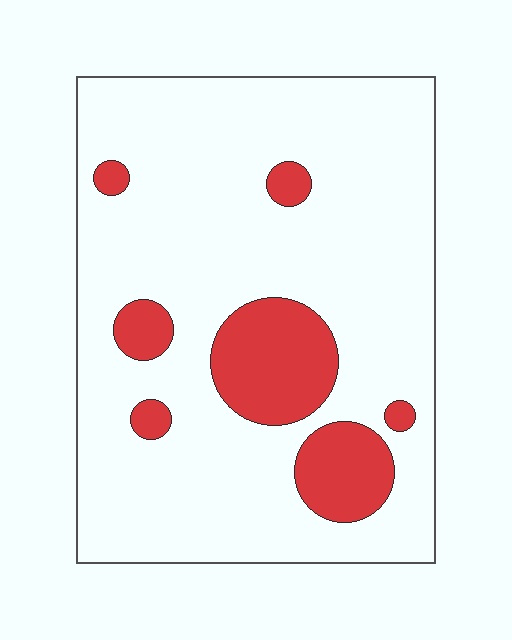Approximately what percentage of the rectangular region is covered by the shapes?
Approximately 15%.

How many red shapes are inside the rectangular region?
7.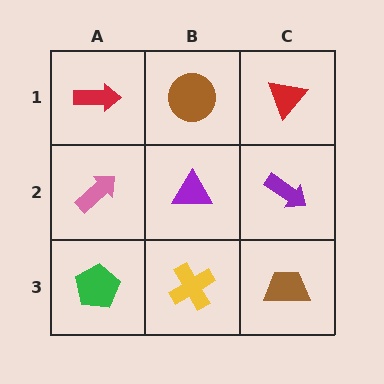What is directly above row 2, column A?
A red arrow.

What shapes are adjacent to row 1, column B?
A purple triangle (row 2, column B), a red arrow (row 1, column A), a red triangle (row 1, column C).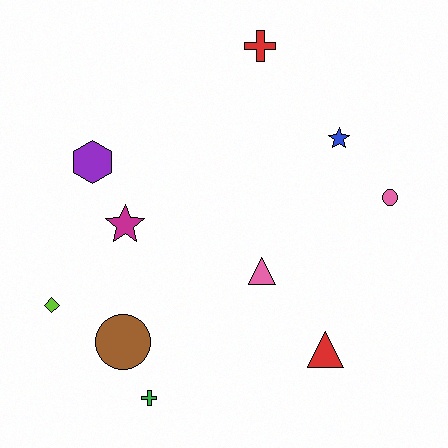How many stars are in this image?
There are 2 stars.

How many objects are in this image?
There are 10 objects.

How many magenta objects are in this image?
There is 1 magenta object.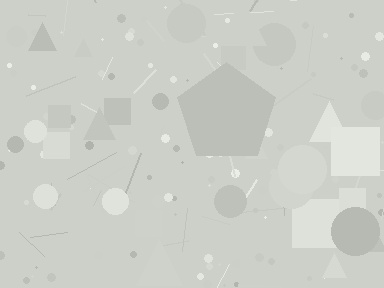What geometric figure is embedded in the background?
A pentagon is embedded in the background.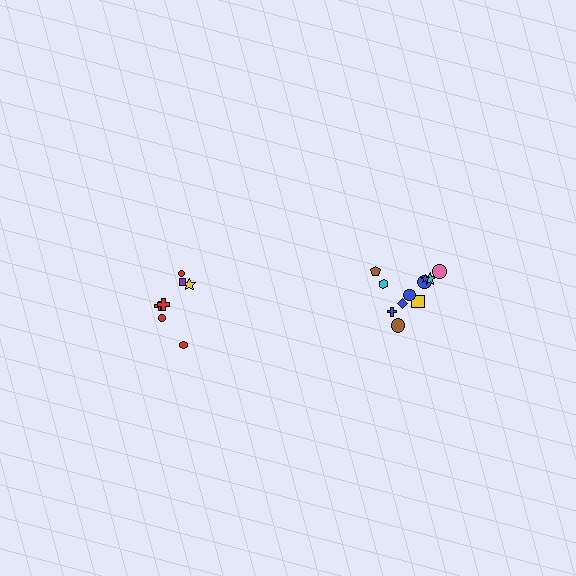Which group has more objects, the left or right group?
The right group.